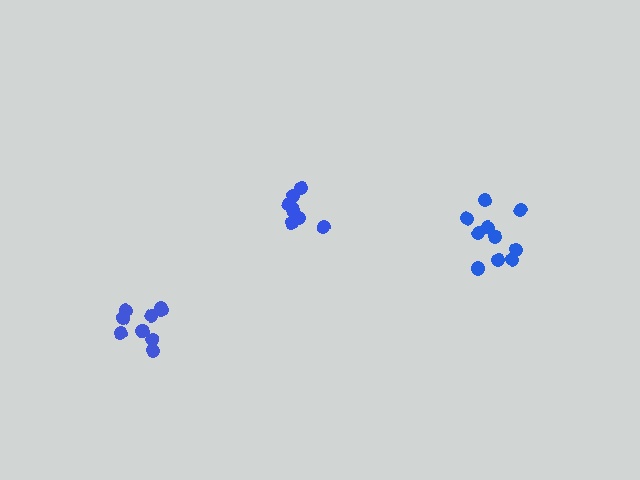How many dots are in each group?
Group 1: 9 dots, Group 2: 9 dots, Group 3: 10 dots (28 total).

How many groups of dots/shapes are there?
There are 3 groups.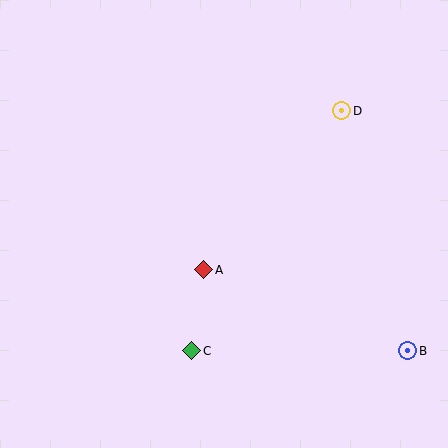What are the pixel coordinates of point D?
Point D is at (342, 111).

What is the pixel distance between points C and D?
The distance between C and D is 283 pixels.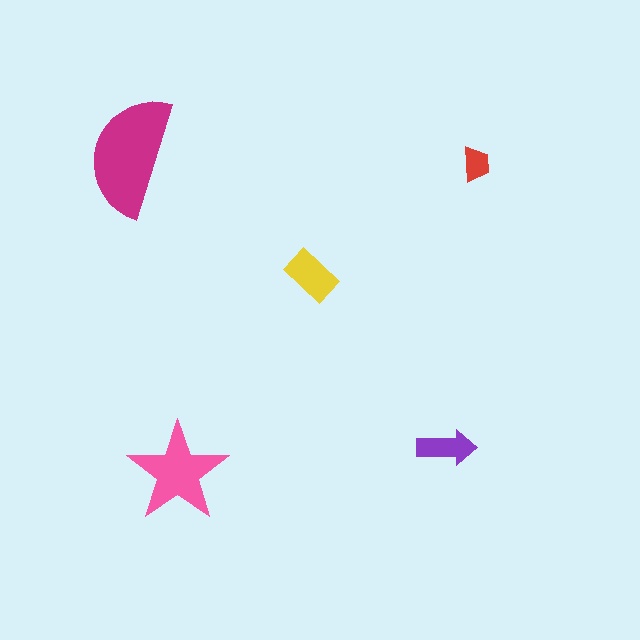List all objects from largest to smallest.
The magenta semicircle, the pink star, the yellow rectangle, the purple arrow, the red trapezoid.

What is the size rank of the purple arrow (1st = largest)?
4th.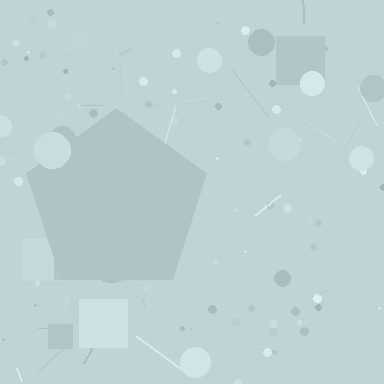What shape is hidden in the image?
A pentagon is hidden in the image.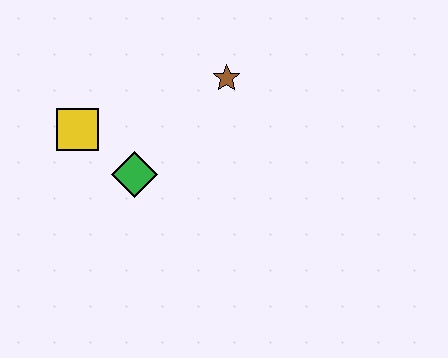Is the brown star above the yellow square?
Yes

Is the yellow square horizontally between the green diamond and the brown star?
No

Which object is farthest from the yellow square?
The brown star is farthest from the yellow square.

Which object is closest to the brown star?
The green diamond is closest to the brown star.